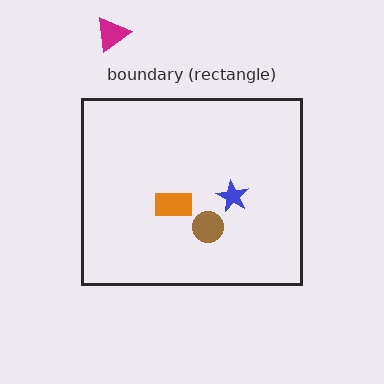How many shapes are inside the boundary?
3 inside, 1 outside.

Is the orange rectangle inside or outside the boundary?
Inside.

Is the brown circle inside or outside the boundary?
Inside.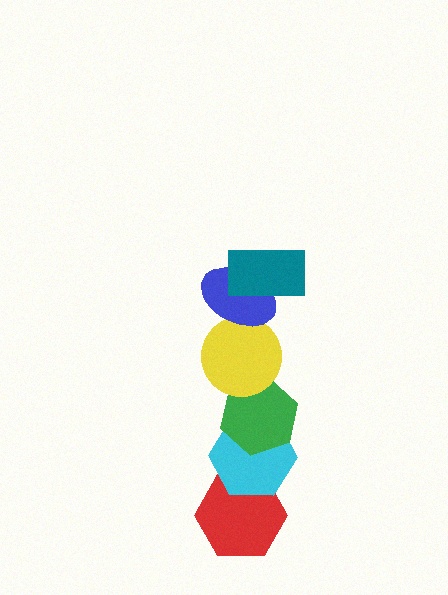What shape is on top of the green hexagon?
The yellow circle is on top of the green hexagon.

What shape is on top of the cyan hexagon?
The green hexagon is on top of the cyan hexagon.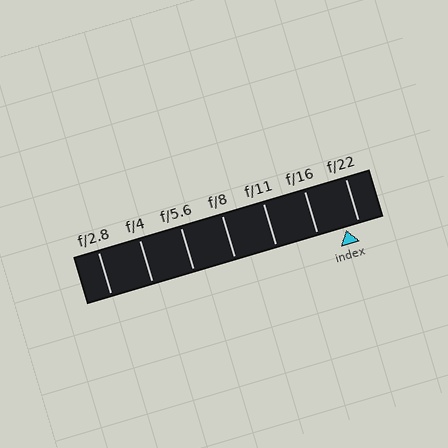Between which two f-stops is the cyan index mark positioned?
The index mark is between f/16 and f/22.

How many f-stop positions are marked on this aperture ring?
There are 7 f-stop positions marked.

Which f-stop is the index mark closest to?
The index mark is closest to f/22.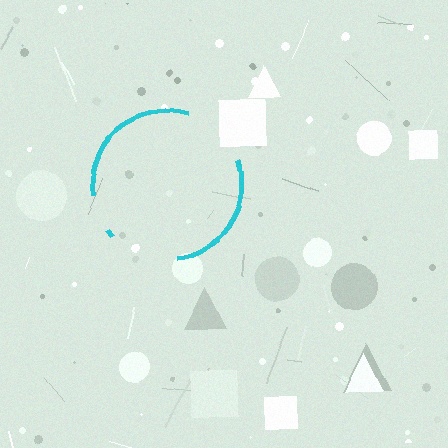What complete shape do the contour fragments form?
The contour fragments form a circle.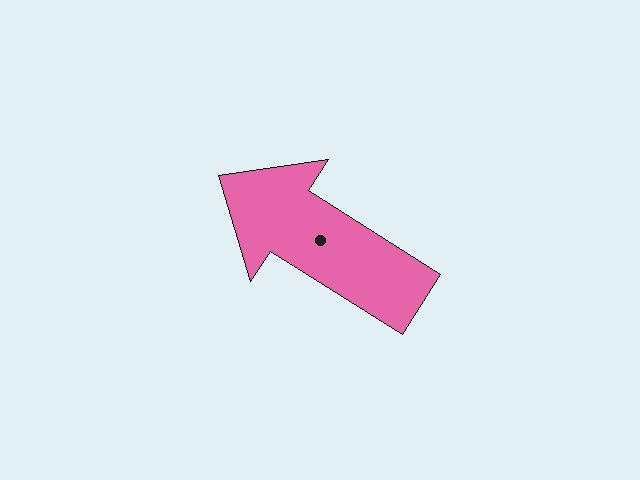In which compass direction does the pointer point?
Northwest.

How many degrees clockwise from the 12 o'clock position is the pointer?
Approximately 302 degrees.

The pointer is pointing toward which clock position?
Roughly 10 o'clock.